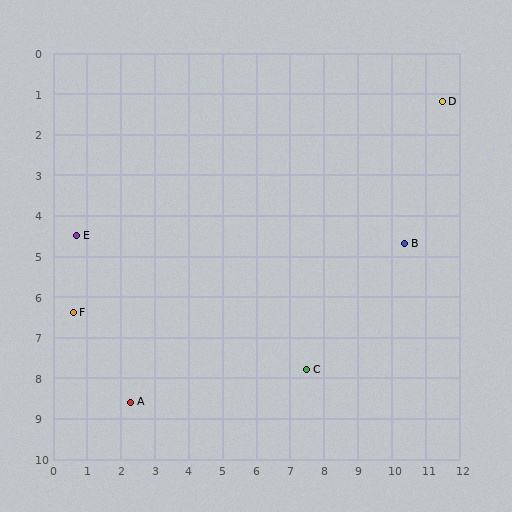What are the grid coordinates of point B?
Point B is at approximately (10.4, 4.7).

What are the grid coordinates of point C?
Point C is at approximately (7.5, 7.8).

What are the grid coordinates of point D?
Point D is at approximately (11.5, 1.2).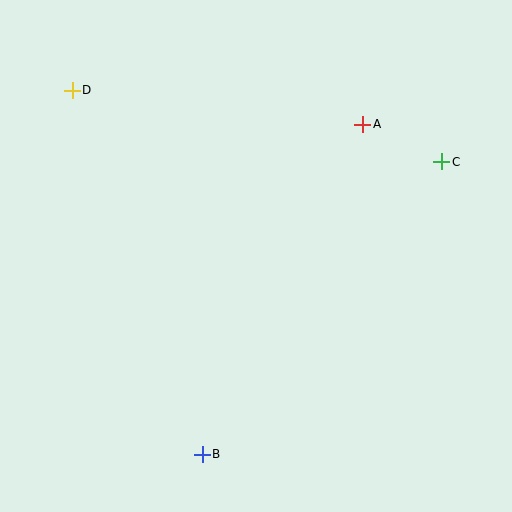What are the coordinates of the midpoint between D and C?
The midpoint between D and C is at (257, 126).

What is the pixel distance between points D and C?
The distance between D and C is 376 pixels.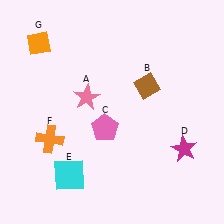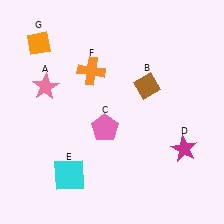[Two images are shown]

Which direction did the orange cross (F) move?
The orange cross (F) moved up.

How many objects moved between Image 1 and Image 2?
2 objects moved between the two images.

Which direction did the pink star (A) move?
The pink star (A) moved left.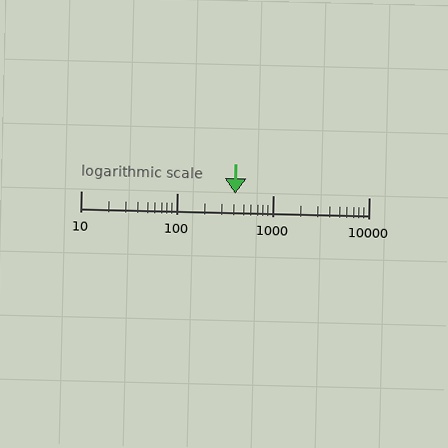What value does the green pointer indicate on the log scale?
The pointer indicates approximately 410.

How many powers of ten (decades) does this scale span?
The scale spans 3 decades, from 10 to 10000.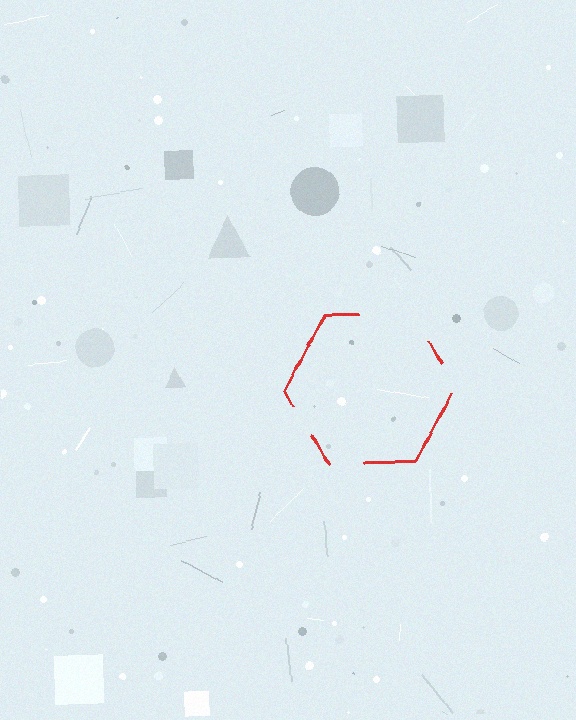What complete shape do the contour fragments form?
The contour fragments form a hexagon.